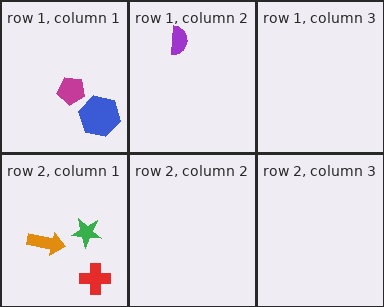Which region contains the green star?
The row 2, column 1 region.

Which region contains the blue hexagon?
The row 1, column 1 region.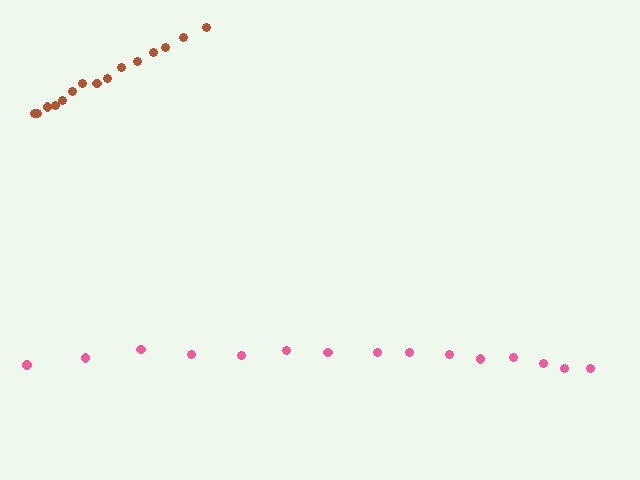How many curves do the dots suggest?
There are 2 distinct paths.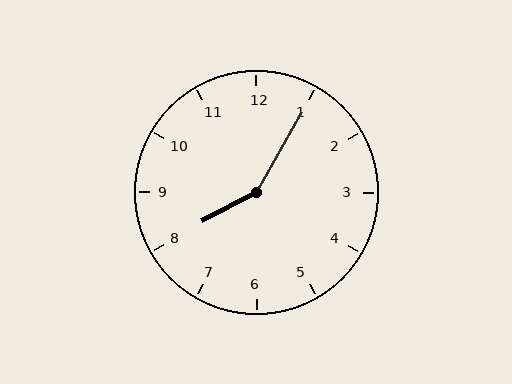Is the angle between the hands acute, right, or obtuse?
It is obtuse.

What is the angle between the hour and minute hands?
Approximately 148 degrees.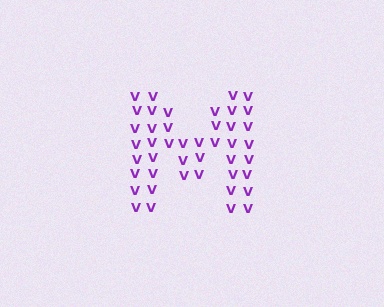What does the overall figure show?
The overall figure shows the letter M.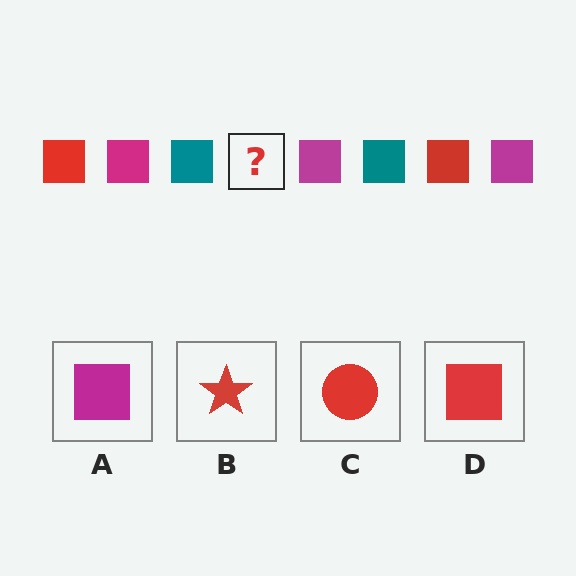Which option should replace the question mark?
Option D.